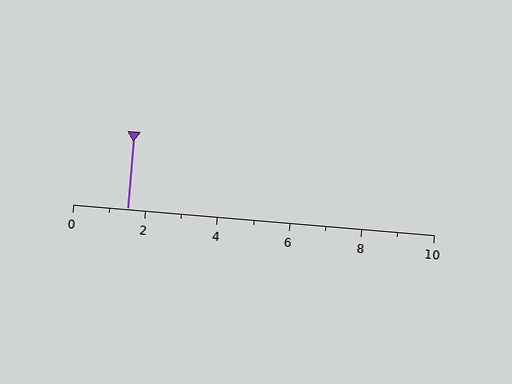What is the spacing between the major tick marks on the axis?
The major ticks are spaced 2 apart.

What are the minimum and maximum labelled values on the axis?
The axis runs from 0 to 10.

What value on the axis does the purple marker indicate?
The marker indicates approximately 1.5.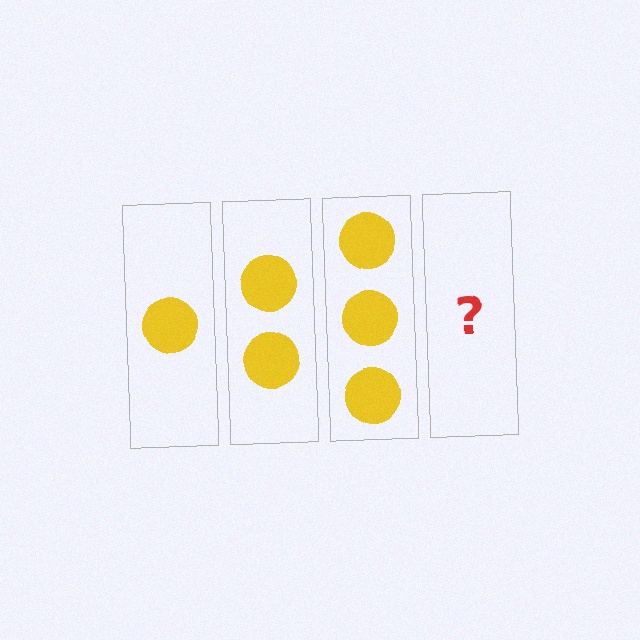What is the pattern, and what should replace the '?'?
The pattern is that each step adds one more circle. The '?' should be 4 circles.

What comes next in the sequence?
The next element should be 4 circles.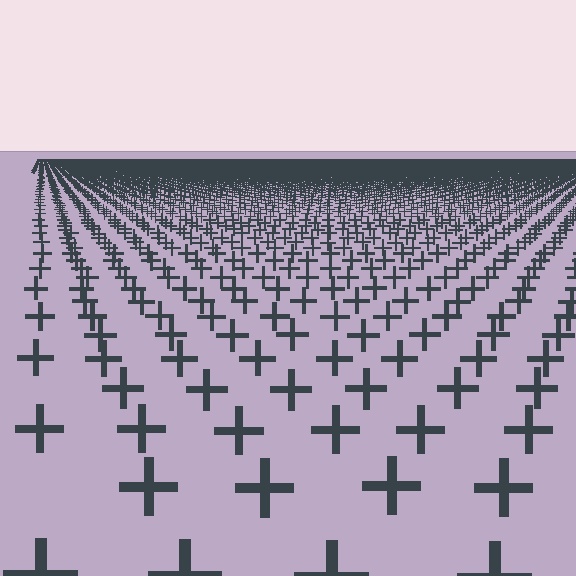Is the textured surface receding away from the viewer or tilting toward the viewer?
The surface is receding away from the viewer. Texture elements get smaller and denser toward the top.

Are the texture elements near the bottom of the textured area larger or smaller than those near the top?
Larger. Near the bottom, elements are closer to the viewer and appear at a bigger on-screen size.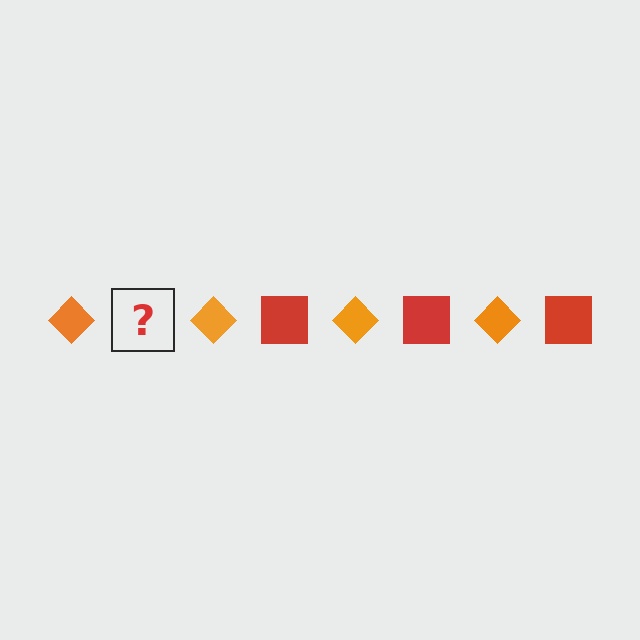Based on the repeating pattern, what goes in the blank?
The blank should be a red square.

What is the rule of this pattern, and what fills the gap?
The rule is that the pattern alternates between orange diamond and red square. The gap should be filled with a red square.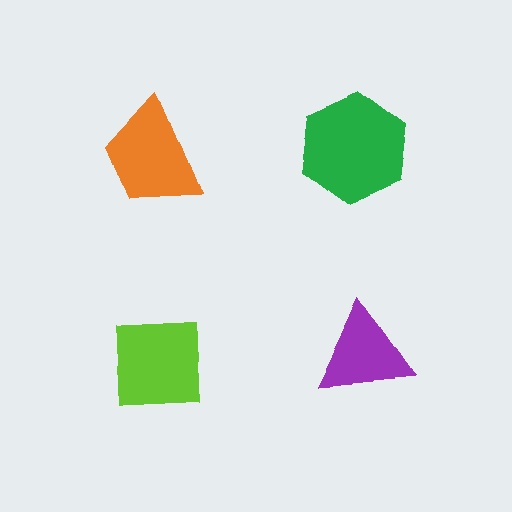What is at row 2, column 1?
A lime square.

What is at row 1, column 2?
A green hexagon.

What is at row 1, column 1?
An orange trapezoid.